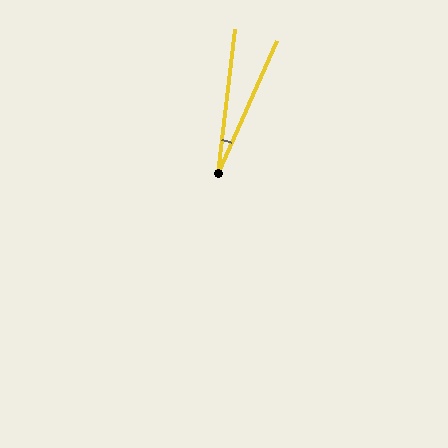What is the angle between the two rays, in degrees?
Approximately 17 degrees.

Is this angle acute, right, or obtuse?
It is acute.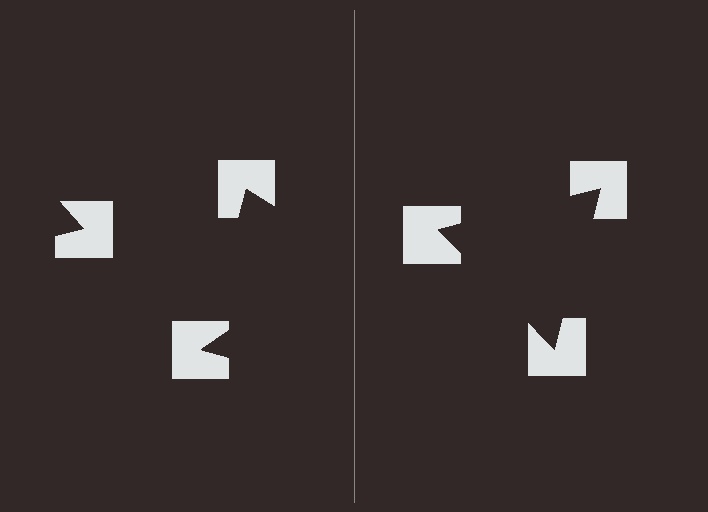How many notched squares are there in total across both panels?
6 — 3 on each side.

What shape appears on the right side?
An illusory triangle.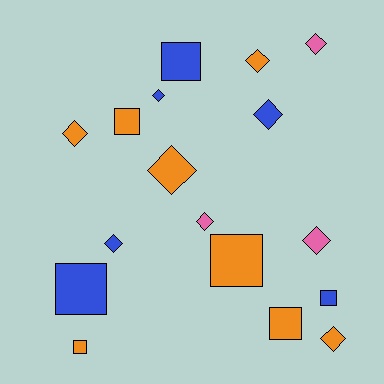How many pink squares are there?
There are no pink squares.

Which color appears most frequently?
Orange, with 8 objects.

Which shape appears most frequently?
Diamond, with 10 objects.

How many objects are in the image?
There are 17 objects.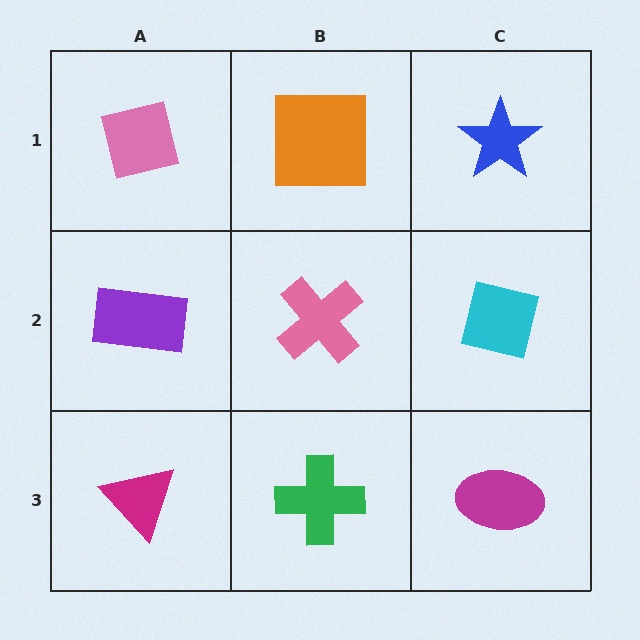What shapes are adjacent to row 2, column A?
A pink square (row 1, column A), a magenta triangle (row 3, column A), a pink cross (row 2, column B).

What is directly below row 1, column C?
A cyan square.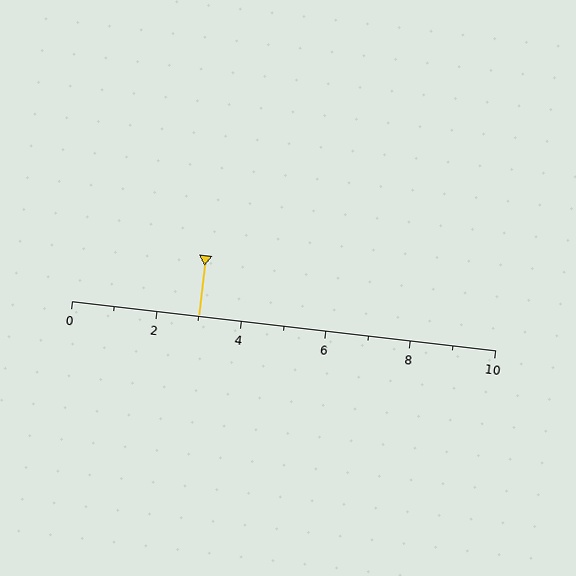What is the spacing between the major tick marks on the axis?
The major ticks are spaced 2 apart.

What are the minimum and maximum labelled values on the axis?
The axis runs from 0 to 10.